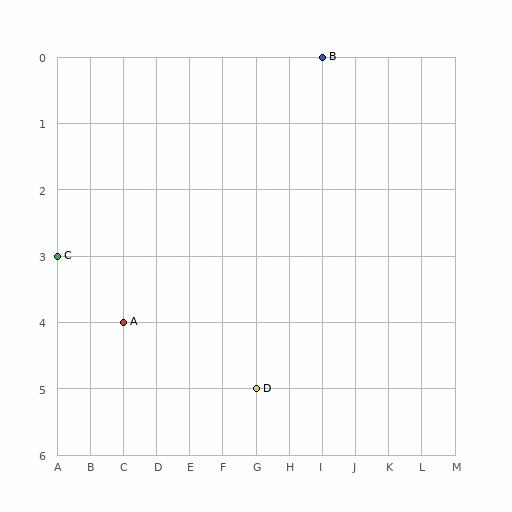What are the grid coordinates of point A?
Point A is at grid coordinates (C, 4).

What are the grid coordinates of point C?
Point C is at grid coordinates (A, 3).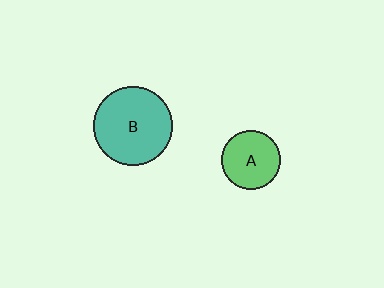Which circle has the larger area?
Circle B (teal).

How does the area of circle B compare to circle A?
Approximately 1.8 times.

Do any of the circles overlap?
No, none of the circles overlap.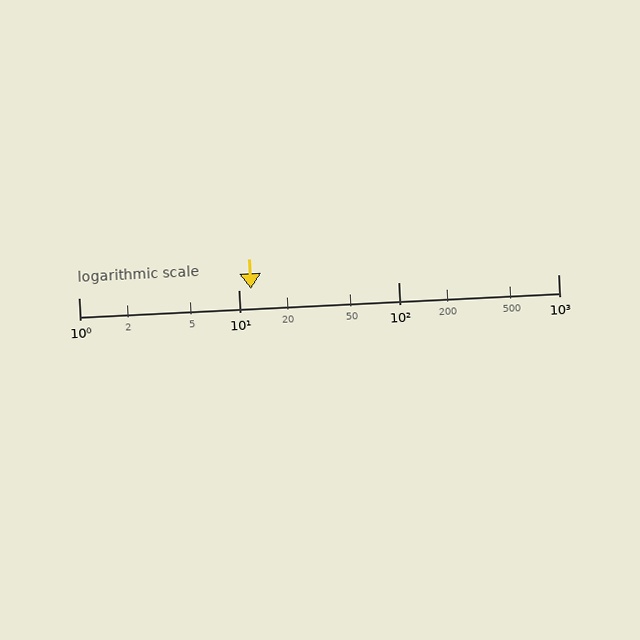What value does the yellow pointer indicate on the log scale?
The pointer indicates approximately 12.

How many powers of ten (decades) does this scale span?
The scale spans 3 decades, from 1 to 1000.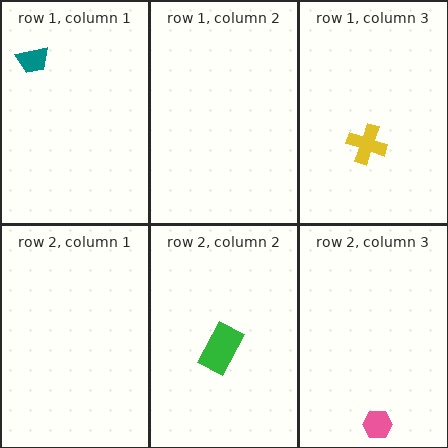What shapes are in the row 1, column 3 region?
The yellow cross.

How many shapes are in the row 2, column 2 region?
1.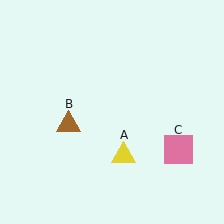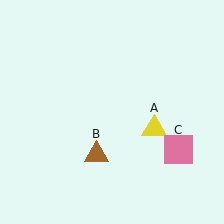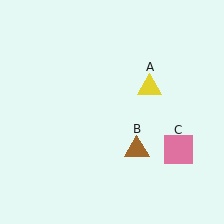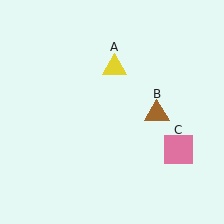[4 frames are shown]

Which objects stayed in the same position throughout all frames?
Pink square (object C) remained stationary.